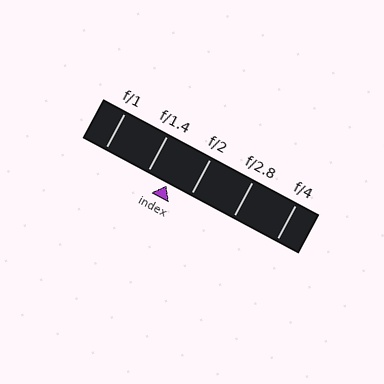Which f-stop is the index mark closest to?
The index mark is closest to f/1.4.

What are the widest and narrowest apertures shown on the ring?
The widest aperture shown is f/1 and the narrowest is f/4.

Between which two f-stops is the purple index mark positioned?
The index mark is between f/1.4 and f/2.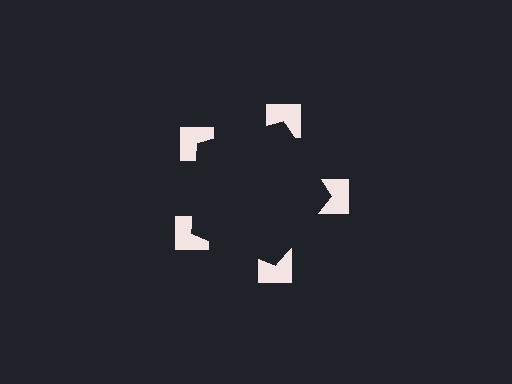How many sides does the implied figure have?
5 sides.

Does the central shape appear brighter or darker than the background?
It typically appears slightly darker than the background, even though no actual brightness change is drawn.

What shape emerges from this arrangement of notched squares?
An illusory pentagon — its edges are inferred from the aligned wedge cuts in the notched squares, not physically drawn.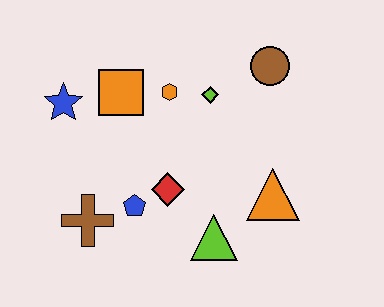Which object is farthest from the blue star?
The orange triangle is farthest from the blue star.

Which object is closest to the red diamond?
The blue pentagon is closest to the red diamond.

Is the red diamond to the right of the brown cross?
Yes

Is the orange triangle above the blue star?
No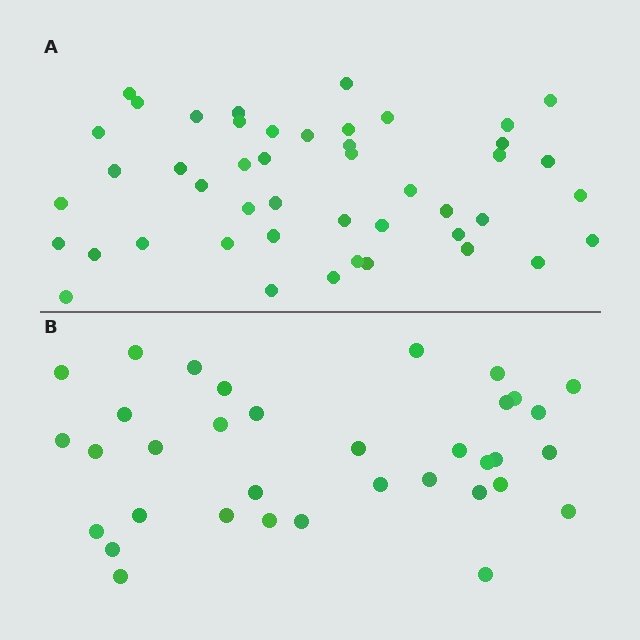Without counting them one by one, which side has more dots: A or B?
Region A (the top region) has more dots.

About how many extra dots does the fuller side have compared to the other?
Region A has roughly 12 or so more dots than region B.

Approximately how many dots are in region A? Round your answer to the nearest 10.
About 50 dots. (The exact count is 46, which rounds to 50.)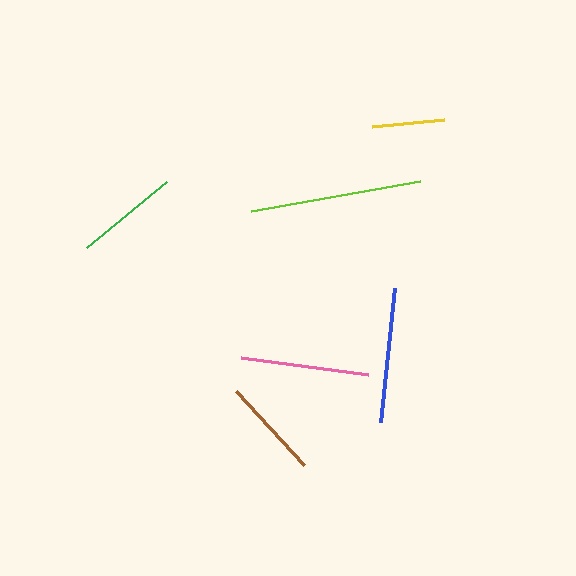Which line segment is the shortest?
The yellow line is the shortest at approximately 72 pixels.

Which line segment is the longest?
The lime line is the longest at approximately 171 pixels.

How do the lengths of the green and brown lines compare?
The green and brown lines are approximately the same length.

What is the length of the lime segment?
The lime segment is approximately 171 pixels long.